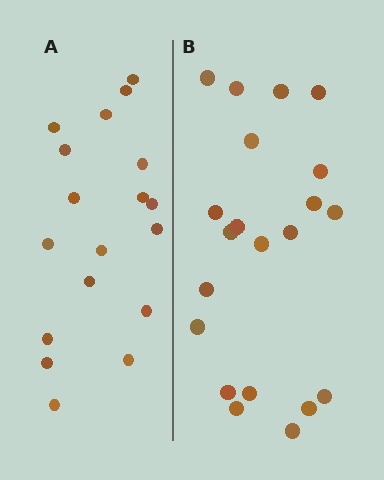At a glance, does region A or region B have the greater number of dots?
Region B (the right region) has more dots.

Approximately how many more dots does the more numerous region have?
Region B has just a few more — roughly 2 or 3 more dots than region A.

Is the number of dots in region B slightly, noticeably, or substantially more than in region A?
Region B has only slightly more — the two regions are fairly close. The ratio is roughly 1.2 to 1.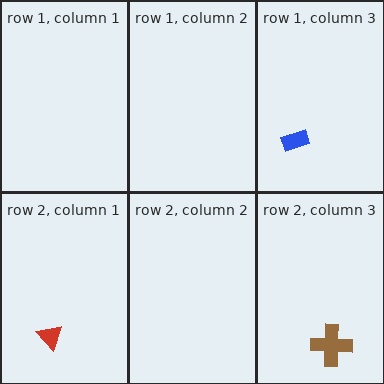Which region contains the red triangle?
The row 2, column 1 region.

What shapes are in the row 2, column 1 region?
The red triangle.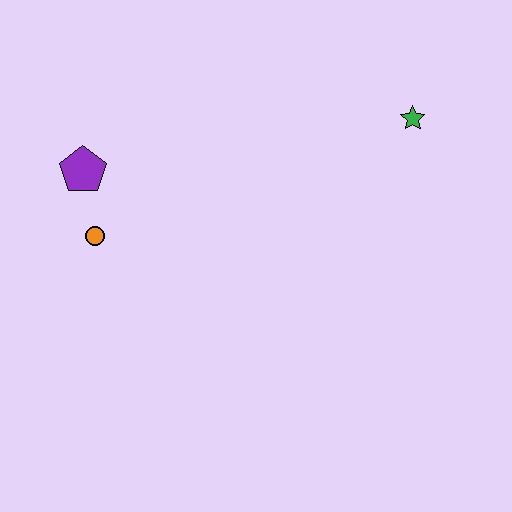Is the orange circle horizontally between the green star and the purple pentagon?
Yes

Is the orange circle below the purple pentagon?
Yes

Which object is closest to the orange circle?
The purple pentagon is closest to the orange circle.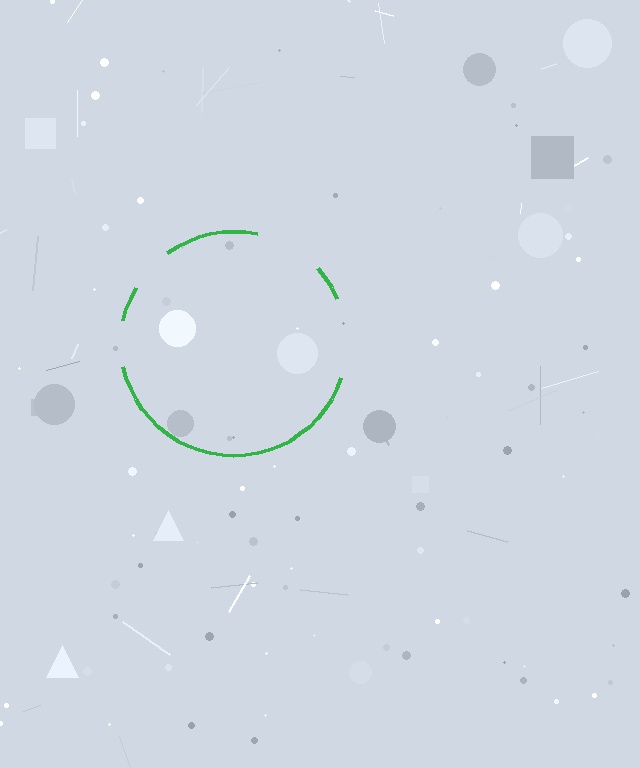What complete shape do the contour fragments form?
The contour fragments form a circle.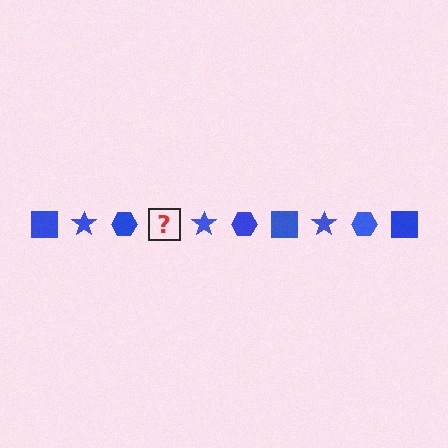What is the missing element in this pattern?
The missing element is a blue square.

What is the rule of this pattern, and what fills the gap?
The rule is that the pattern cycles through square, star, hexagon shapes in blue. The gap should be filled with a blue square.